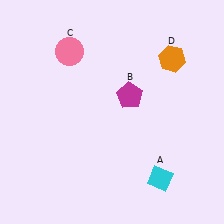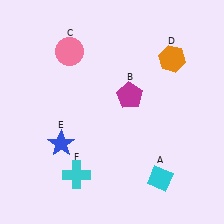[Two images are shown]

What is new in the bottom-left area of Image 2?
A cyan cross (F) was added in the bottom-left area of Image 2.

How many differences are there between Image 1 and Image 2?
There are 2 differences between the two images.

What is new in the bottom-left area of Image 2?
A blue star (E) was added in the bottom-left area of Image 2.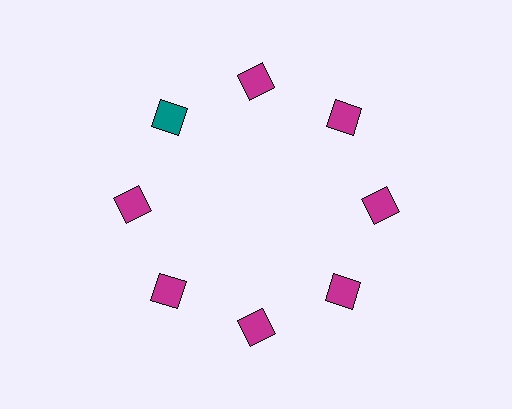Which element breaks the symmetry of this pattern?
The teal square at roughly the 10 o'clock position breaks the symmetry. All other shapes are magenta squares.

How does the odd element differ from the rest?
It has a different color: teal instead of magenta.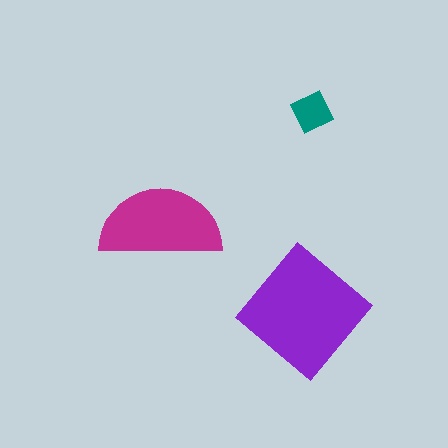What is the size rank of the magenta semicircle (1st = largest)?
2nd.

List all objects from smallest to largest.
The teal diamond, the magenta semicircle, the purple diamond.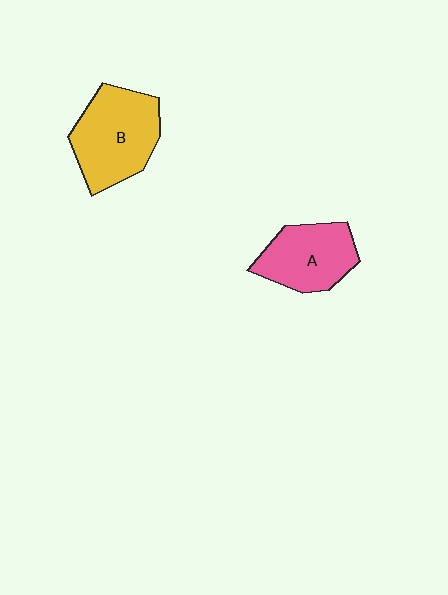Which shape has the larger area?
Shape B (yellow).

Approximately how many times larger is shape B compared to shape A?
Approximately 1.3 times.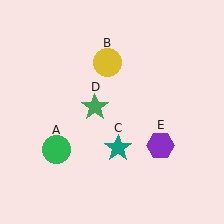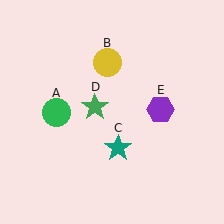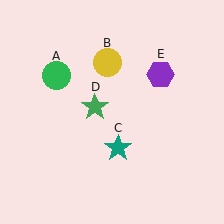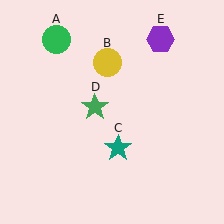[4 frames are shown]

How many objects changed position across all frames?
2 objects changed position: green circle (object A), purple hexagon (object E).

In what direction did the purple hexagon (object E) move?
The purple hexagon (object E) moved up.